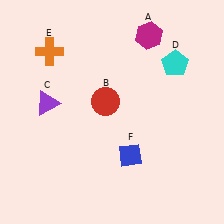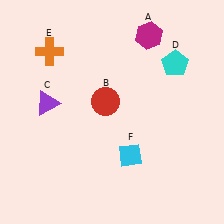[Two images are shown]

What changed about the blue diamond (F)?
In Image 1, F is blue. In Image 2, it changed to cyan.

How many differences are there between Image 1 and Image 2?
There is 1 difference between the two images.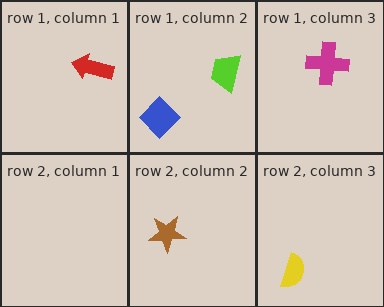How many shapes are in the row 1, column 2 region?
2.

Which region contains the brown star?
The row 2, column 2 region.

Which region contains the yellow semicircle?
The row 2, column 3 region.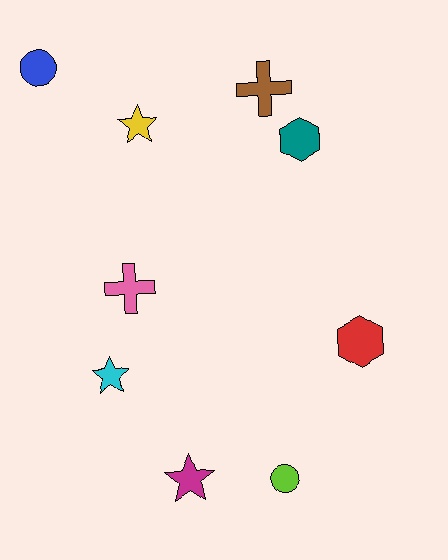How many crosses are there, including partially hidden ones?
There are 2 crosses.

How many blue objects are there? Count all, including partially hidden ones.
There is 1 blue object.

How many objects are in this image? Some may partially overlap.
There are 9 objects.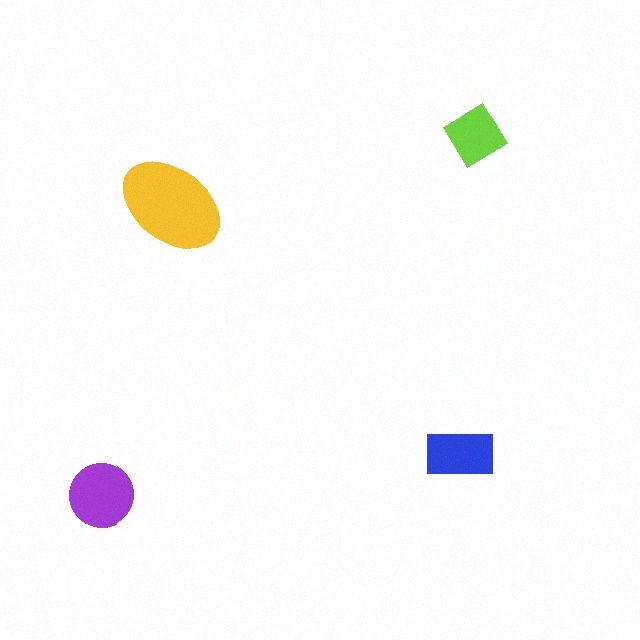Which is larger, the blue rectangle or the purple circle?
The purple circle.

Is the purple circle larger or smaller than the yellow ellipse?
Smaller.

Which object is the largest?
The yellow ellipse.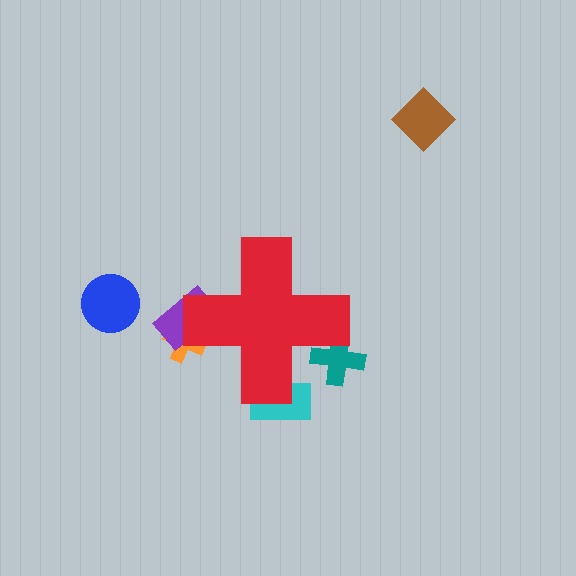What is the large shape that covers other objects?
A red cross.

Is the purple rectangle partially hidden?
Yes, the purple rectangle is partially hidden behind the red cross.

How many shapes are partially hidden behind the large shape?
4 shapes are partially hidden.